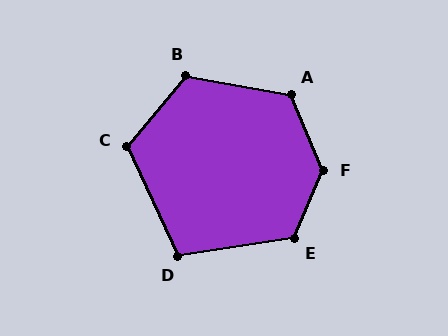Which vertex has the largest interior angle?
F, at approximately 134 degrees.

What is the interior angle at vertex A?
Approximately 123 degrees (obtuse).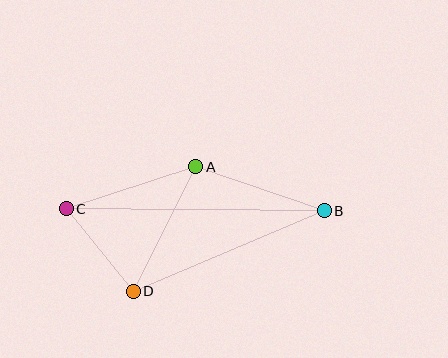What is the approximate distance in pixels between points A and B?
The distance between A and B is approximately 136 pixels.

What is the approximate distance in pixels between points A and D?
The distance between A and D is approximately 140 pixels.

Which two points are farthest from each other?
Points B and C are farthest from each other.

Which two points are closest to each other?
Points C and D are closest to each other.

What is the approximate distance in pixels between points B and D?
The distance between B and D is approximately 208 pixels.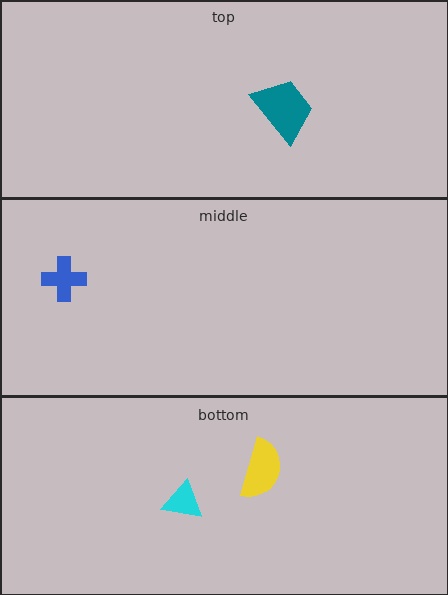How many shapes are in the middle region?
1.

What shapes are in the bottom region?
The cyan triangle, the yellow semicircle.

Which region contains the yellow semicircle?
The bottom region.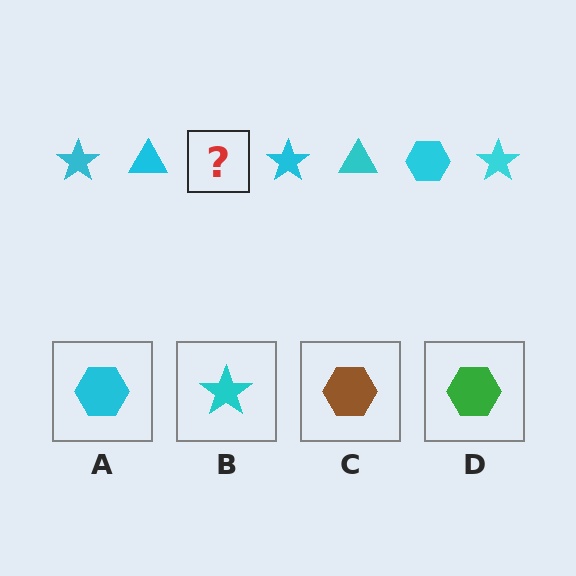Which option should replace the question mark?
Option A.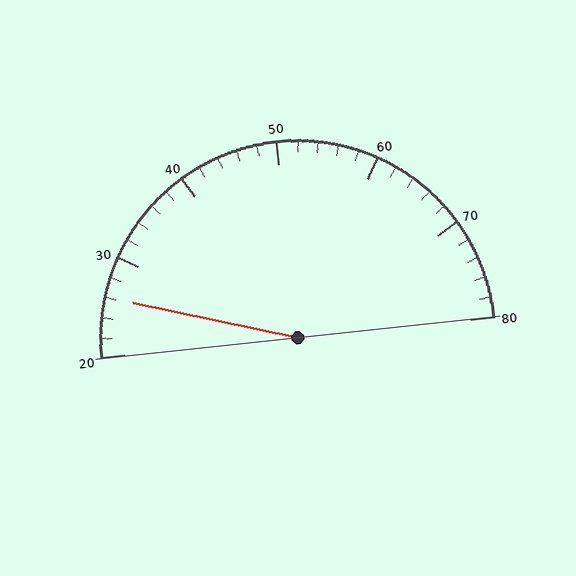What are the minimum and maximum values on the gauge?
The gauge ranges from 20 to 80.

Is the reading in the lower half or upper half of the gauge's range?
The reading is in the lower half of the range (20 to 80).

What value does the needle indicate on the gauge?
The needle indicates approximately 26.